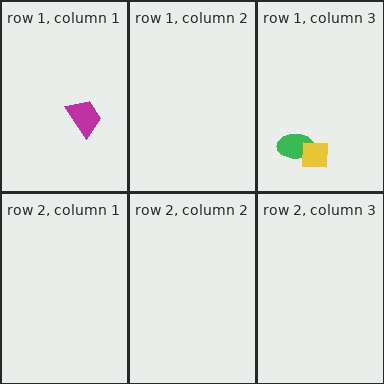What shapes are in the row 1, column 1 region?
The magenta trapezoid.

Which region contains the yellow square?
The row 1, column 3 region.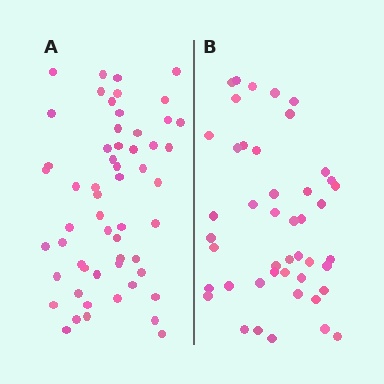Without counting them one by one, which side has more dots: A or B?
Region A (the left region) has more dots.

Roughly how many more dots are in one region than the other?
Region A has roughly 12 or so more dots than region B.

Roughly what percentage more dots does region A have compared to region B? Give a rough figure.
About 25% more.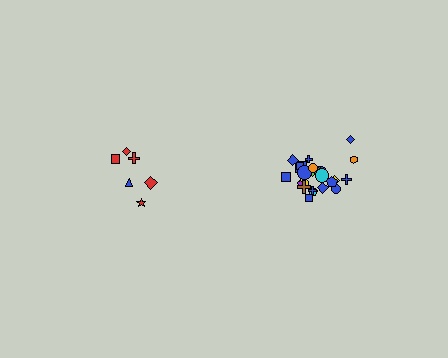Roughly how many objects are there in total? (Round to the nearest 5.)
Roughly 30 objects in total.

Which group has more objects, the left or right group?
The right group.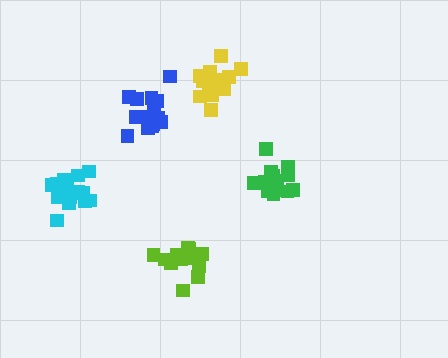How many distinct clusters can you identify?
There are 5 distinct clusters.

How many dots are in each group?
Group 1: 13 dots, Group 2: 13 dots, Group 3: 16 dots, Group 4: 16 dots, Group 5: 16 dots (74 total).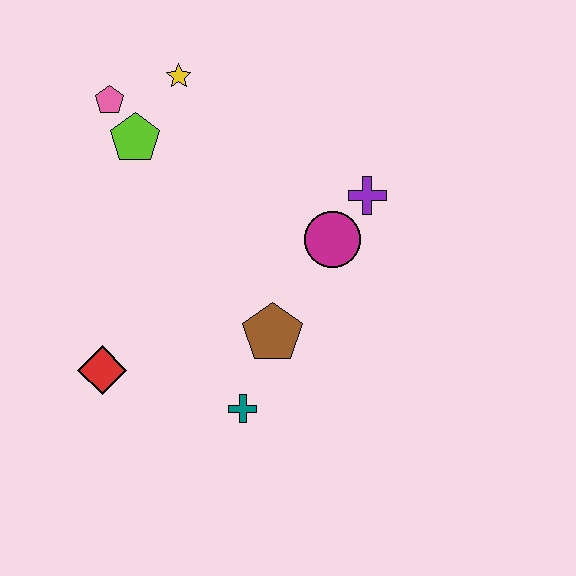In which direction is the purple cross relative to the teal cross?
The purple cross is above the teal cross.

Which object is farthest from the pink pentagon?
The teal cross is farthest from the pink pentagon.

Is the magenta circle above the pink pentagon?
No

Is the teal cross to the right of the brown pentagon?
No